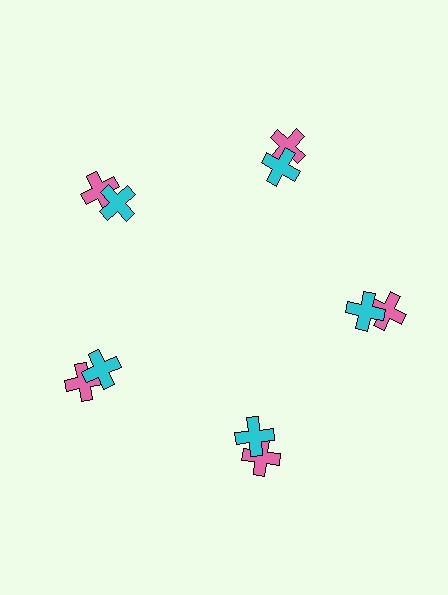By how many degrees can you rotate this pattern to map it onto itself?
The pattern maps onto itself every 72 degrees of rotation.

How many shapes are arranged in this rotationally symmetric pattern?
There are 10 shapes, arranged in 5 groups of 2.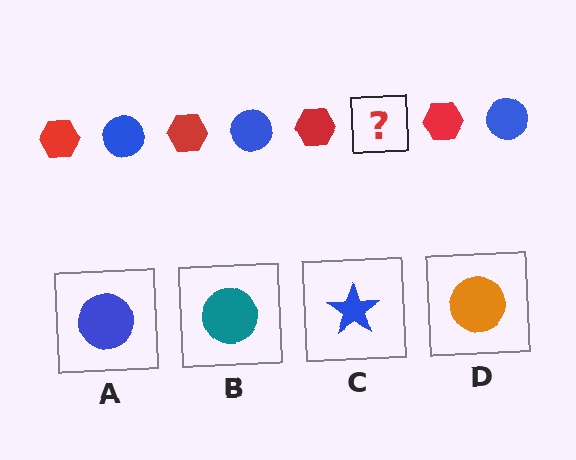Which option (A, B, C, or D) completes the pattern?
A.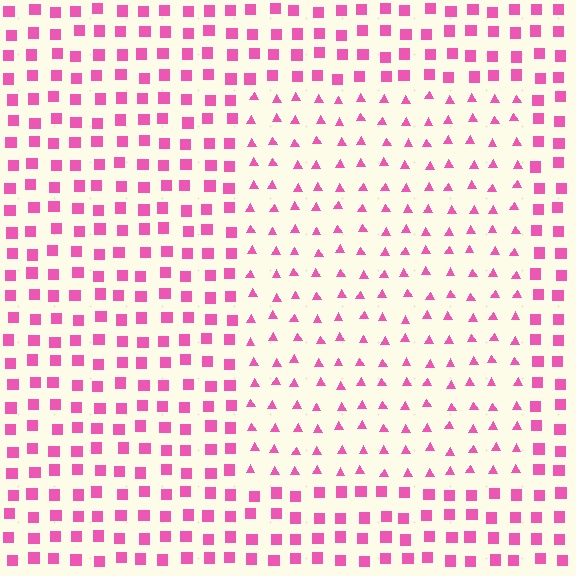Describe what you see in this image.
The image is filled with small pink elements arranged in a uniform grid. A rectangle-shaped region contains triangles, while the surrounding area contains squares. The boundary is defined purely by the change in element shape.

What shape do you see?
I see a rectangle.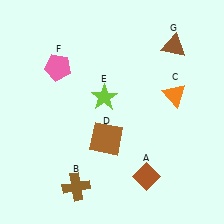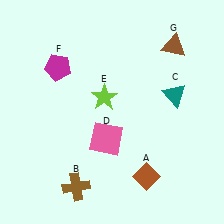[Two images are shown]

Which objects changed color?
C changed from orange to teal. D changed from brown to pink. F changed from pink to magenta.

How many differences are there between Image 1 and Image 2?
There are 3 differences between the two images.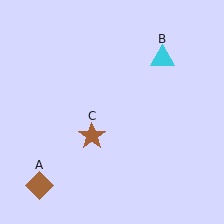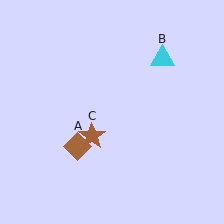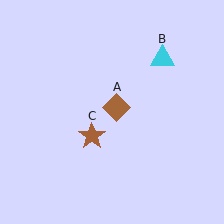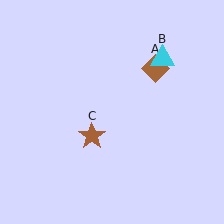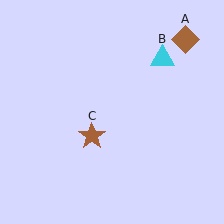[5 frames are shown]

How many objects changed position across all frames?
1 object changed position: brown diamond (object A).